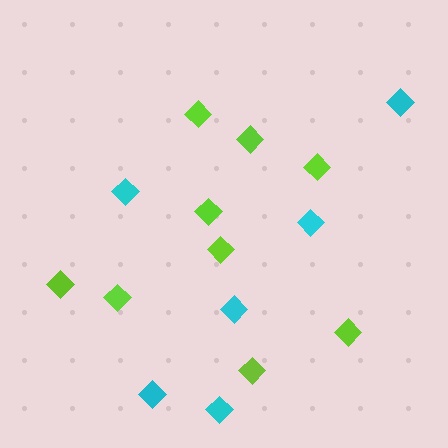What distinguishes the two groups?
There are 2 groups: one group of lime diamonds (9) and one group of cyan diamonds (6).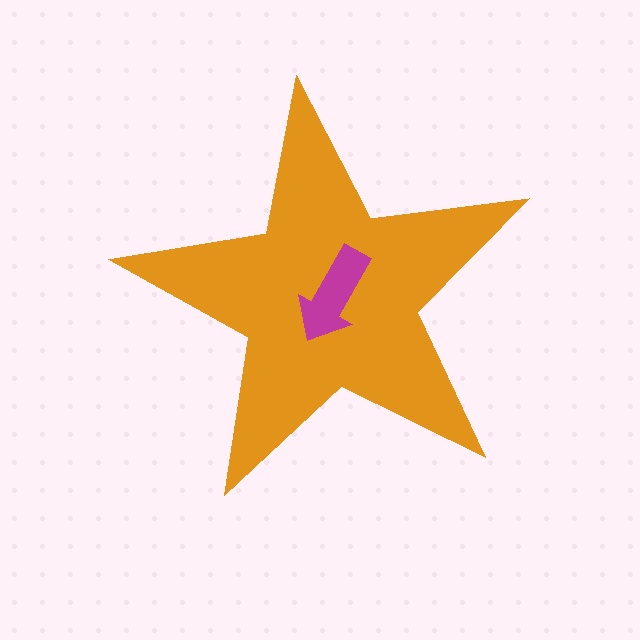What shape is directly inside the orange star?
The magenta arrow.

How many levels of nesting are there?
2.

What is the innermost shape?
The magenta arrow.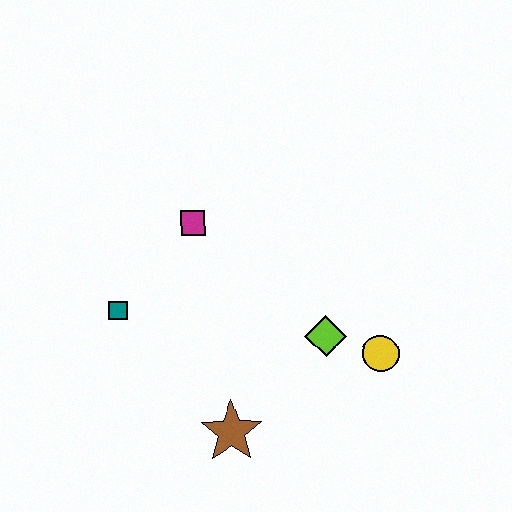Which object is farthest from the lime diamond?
The teal square is farthest from the lime diamond.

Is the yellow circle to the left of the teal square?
No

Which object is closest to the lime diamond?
The yellow circle is closest to the lime diamond.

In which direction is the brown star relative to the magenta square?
The brown star is below the magenta square.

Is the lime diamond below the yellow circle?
No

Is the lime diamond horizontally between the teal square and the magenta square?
No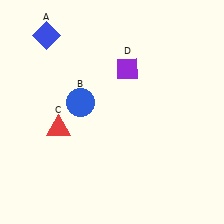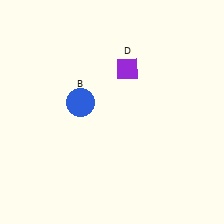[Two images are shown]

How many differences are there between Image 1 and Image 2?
There are 2 differences between the two images.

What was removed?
The red triangle (C), the blue diamond (A) were removed in Image 2.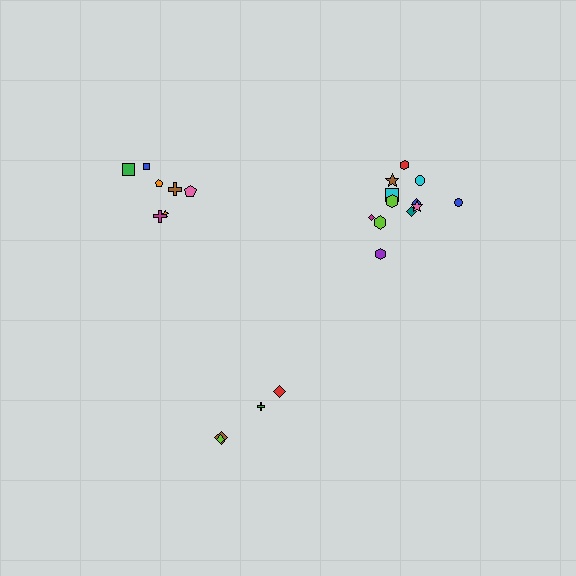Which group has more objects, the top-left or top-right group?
The top-right group.